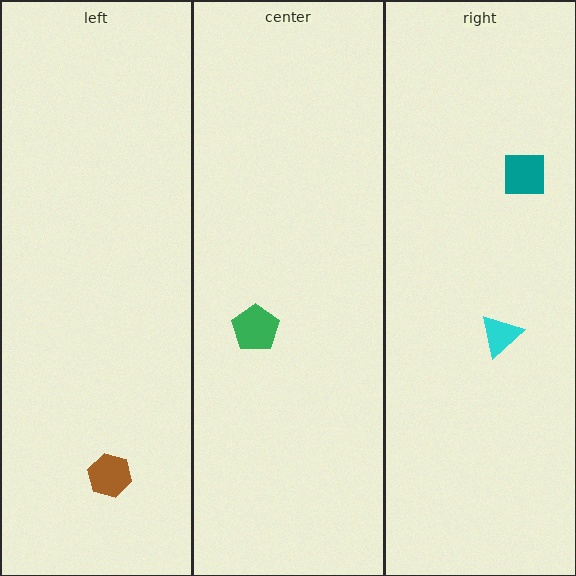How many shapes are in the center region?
1.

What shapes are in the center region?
The green pentagon.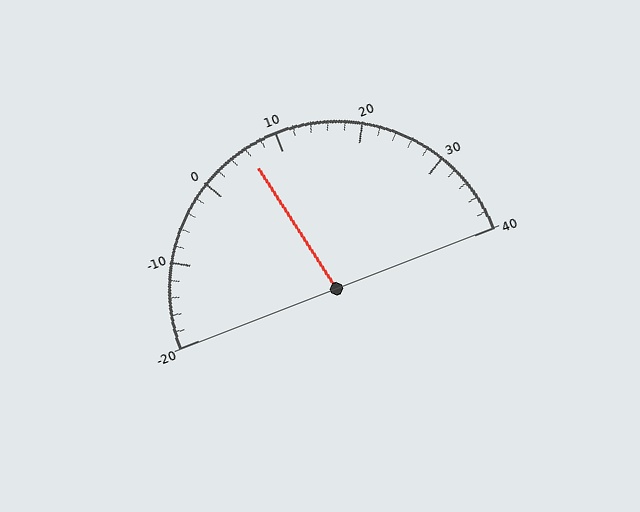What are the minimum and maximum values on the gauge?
The gauge ranges from -20 to 40.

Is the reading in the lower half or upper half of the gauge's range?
The reading is in the lower half of the range (-20 to 40).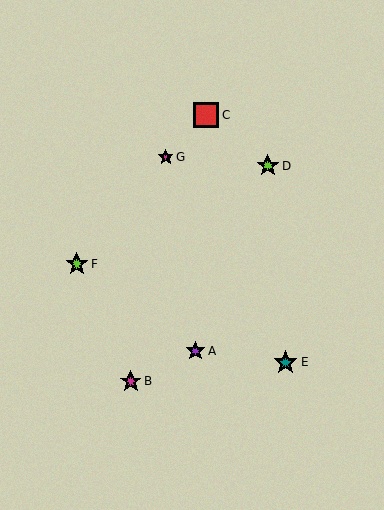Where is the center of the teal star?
The center of the teal star is at (286, 362).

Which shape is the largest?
The red square (labeled C) is the largest.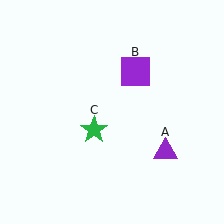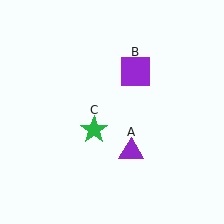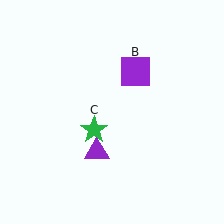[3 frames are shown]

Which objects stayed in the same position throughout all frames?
Purple square (object B) and green star (object C) remained stationary.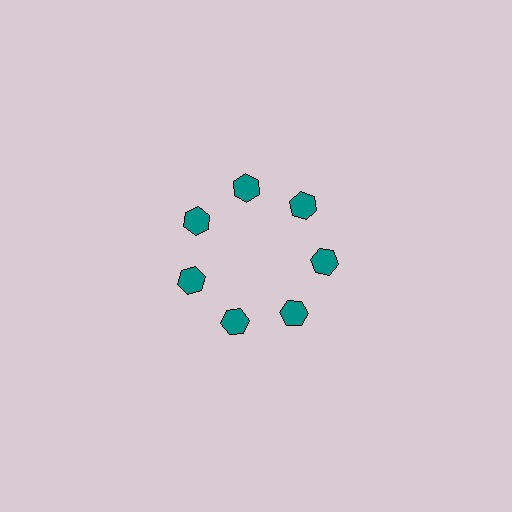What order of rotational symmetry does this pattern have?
This pattern has 7-fold rotational symmetry.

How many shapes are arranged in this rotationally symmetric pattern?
There are 7 shapes, arranged in 7 groups of 1.